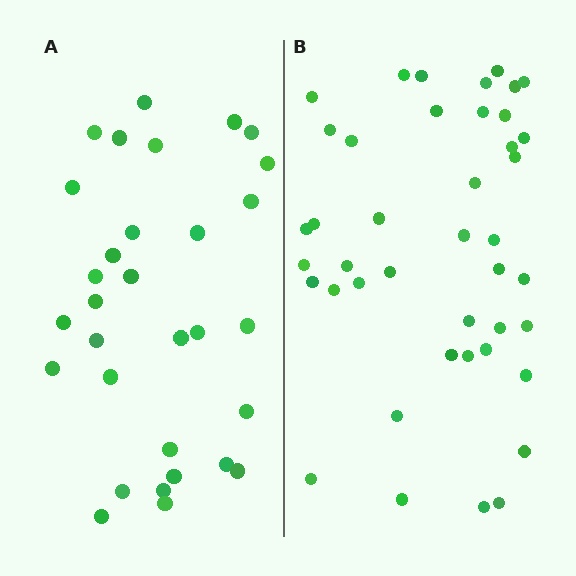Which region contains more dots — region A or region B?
Region B (the right region) has more dots.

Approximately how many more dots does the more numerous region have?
Region B has roughly 12 or so more dots than region A.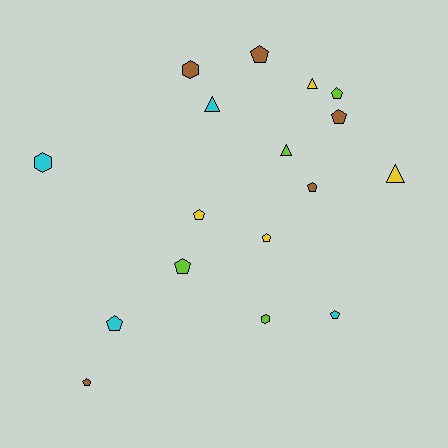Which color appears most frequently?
Brown, with 5 objects.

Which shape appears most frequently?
Pentagon, with 10 objects.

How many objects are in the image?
There are 17 objects.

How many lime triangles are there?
There is 1 lime triangle.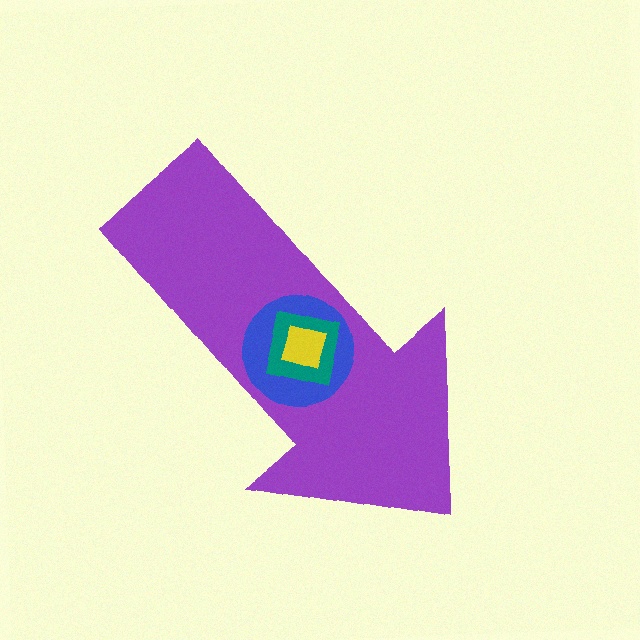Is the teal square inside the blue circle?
Yes.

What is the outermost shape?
The purple arrow.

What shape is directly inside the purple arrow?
The blue circle.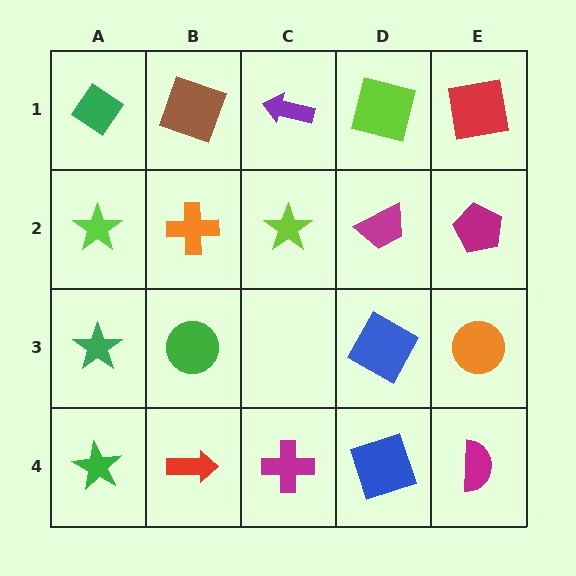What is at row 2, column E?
A magenta pentagon.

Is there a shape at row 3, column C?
No, that cell is empty.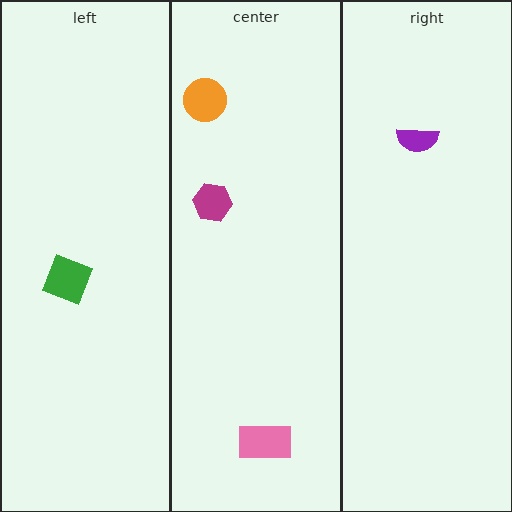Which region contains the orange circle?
The center region.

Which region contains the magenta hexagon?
The center region.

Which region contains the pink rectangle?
The center region.